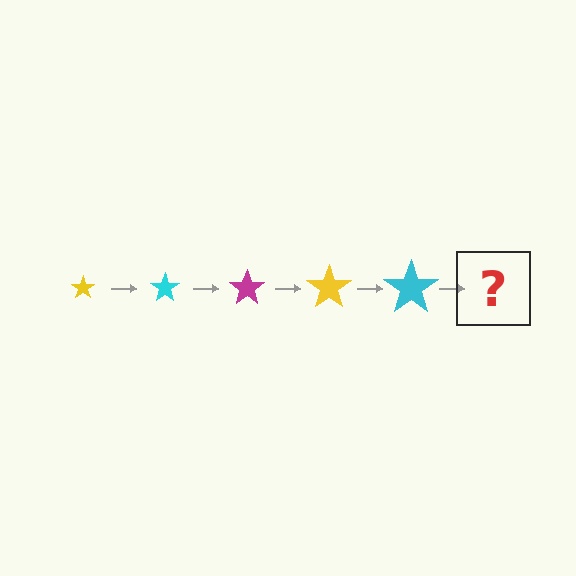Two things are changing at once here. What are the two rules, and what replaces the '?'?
The two rules are that the star grows larger each step and the color cycles through yellow, cyan, and magenta. The '?' should be a magenta star, larger than the previous one.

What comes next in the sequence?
The next element should be a magenta star, larger than the previous one.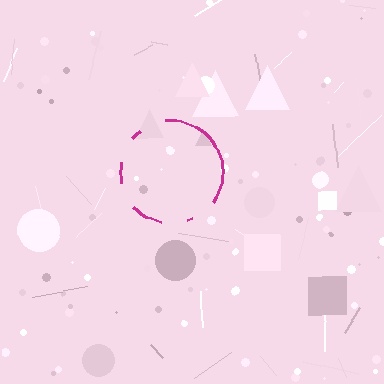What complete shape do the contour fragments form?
The contour fragments form a circle.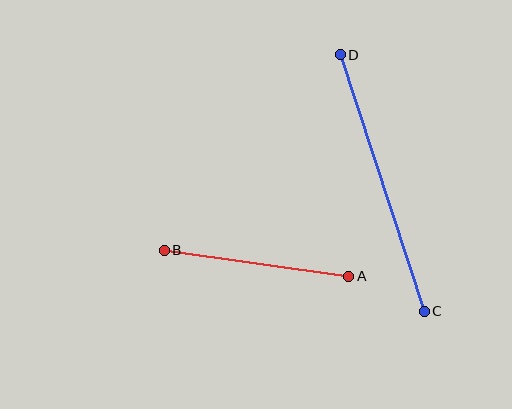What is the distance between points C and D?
The distance is approximately 270 pixels.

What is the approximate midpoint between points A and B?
The midpoint is at approximately (256, 263) pixels.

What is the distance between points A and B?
The distance is approximately 187 pixels.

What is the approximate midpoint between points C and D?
The midpoint is at approximately (382, 183) pixels.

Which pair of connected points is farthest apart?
Points C and D are farthest apart.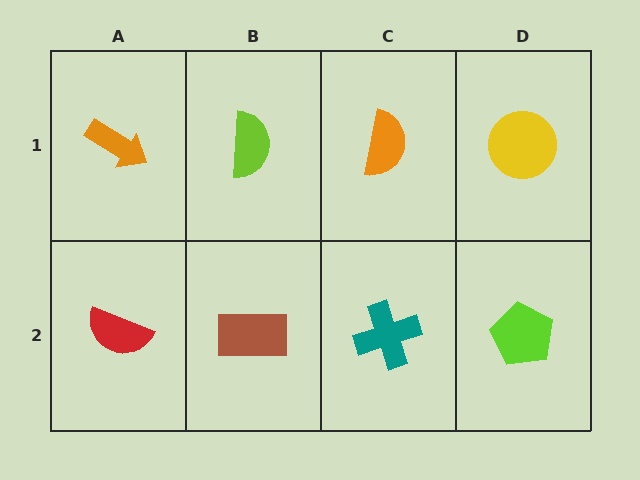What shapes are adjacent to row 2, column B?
A lime semicircle (row 1, column B), a red semicircle (row 2, column A), a teal cross (row 2, column C).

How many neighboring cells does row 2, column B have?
3.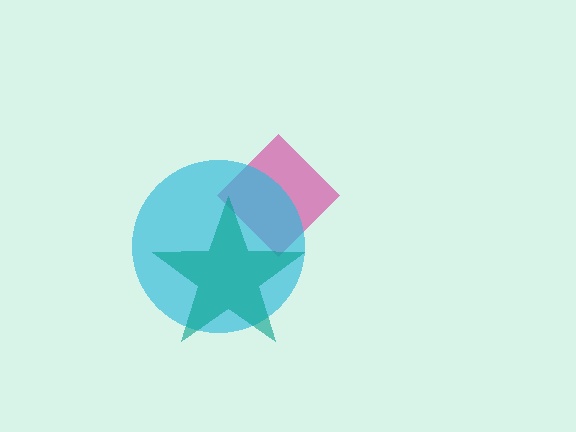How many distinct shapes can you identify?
There are 3 distinct shapes: a magenta diamond, a cyan circle, a teal star.